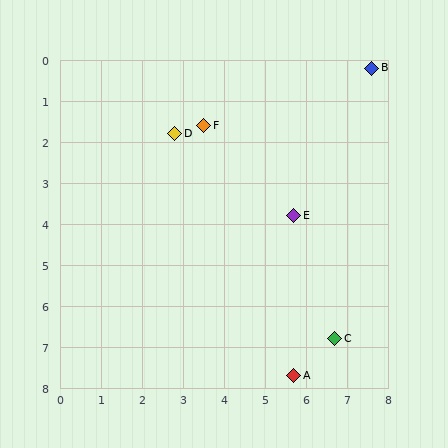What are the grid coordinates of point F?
Point F is at approximately (3.5, 1.6).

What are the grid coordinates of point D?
Point D is at approximately (2.8, 1.8).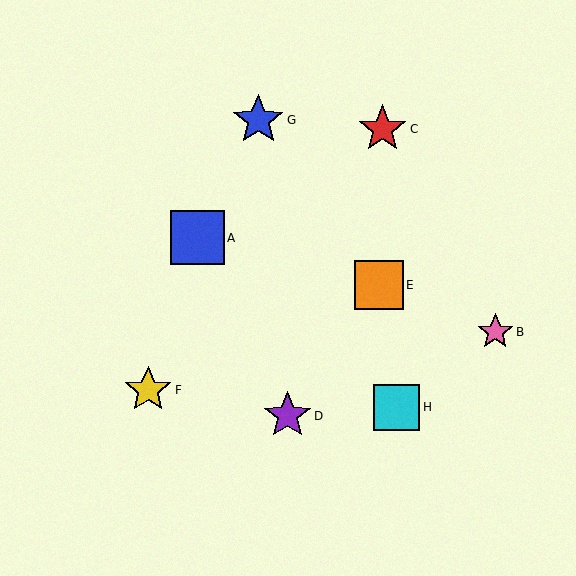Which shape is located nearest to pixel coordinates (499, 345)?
The pink star (labeled B) at (495, 332) is nearest to that location.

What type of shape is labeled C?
Shape C is a red star.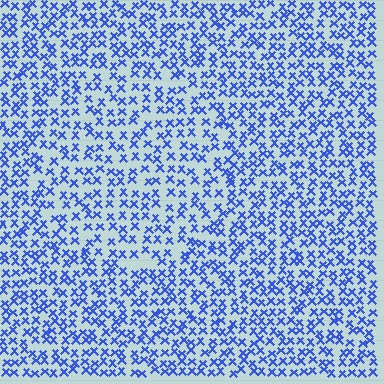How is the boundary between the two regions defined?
The boundary is defined by a change in element density (approximately 1.4x ratio). All elements are the same color, size, and shape.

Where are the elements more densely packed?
The elements are more densely packed outside the circle boundary.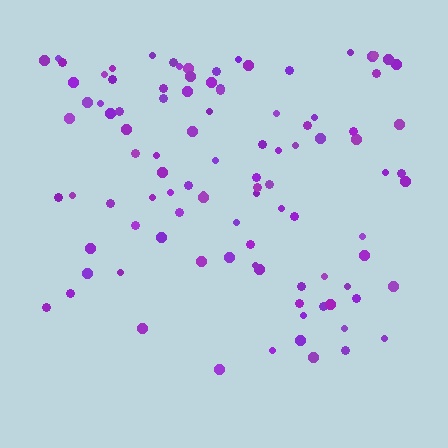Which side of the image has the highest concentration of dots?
The top.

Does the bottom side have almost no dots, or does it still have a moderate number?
Still a moderate number, just noticeably fewer than the top.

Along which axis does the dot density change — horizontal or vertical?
Vertical.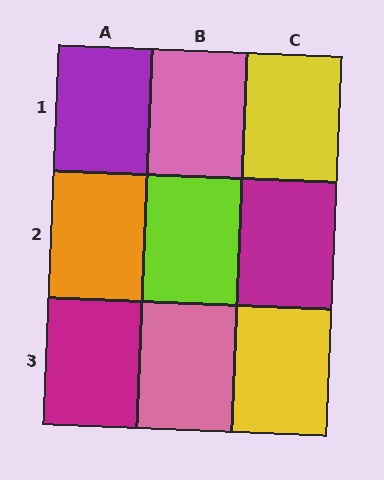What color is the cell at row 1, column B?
Pink.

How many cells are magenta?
2 cells are magenta.